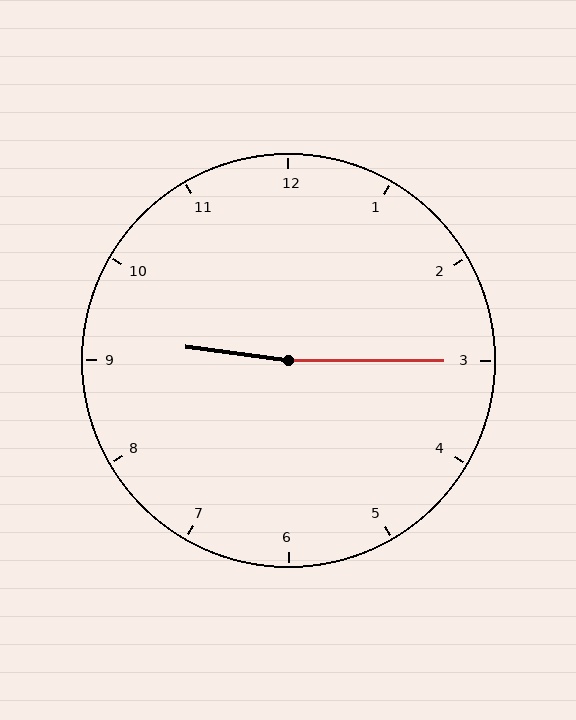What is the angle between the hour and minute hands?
Approximately 172 degrees.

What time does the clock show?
9:15.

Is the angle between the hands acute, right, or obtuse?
It is obtuse.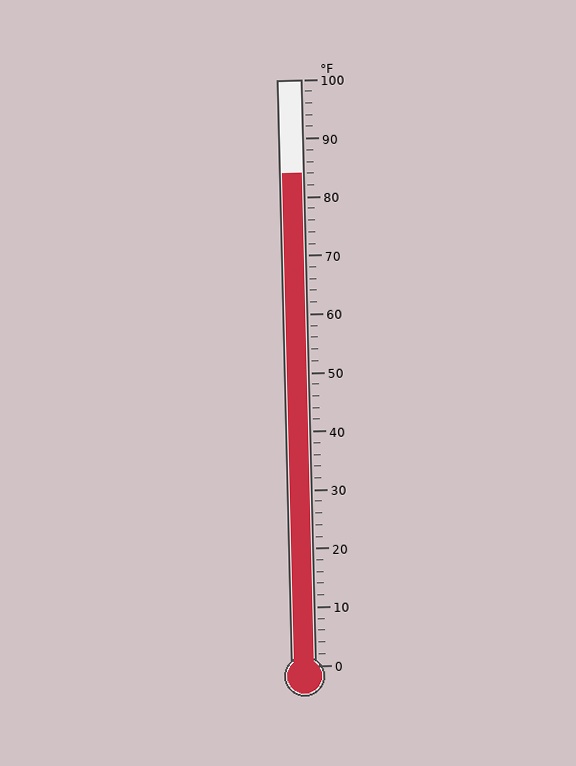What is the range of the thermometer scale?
The thermometer scale ranges from 0°F to 100°F.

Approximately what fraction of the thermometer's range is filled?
The thermometer is filled to approximately 85% of its range.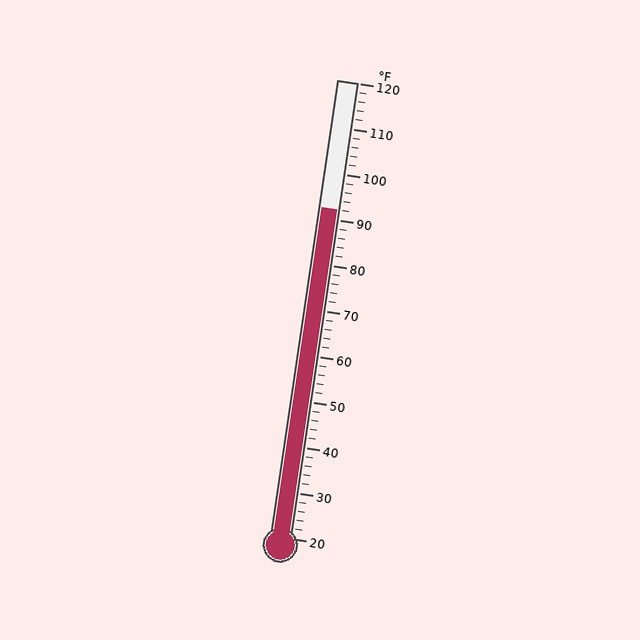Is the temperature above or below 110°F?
The temperature is below 110°F.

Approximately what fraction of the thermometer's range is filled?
The thermometer is filled to approximately 70% of its range.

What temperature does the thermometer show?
The thermometer shows approximately 92°F.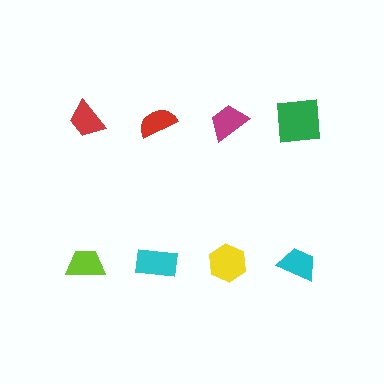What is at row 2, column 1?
A lime trapezoid.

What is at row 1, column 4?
A green square.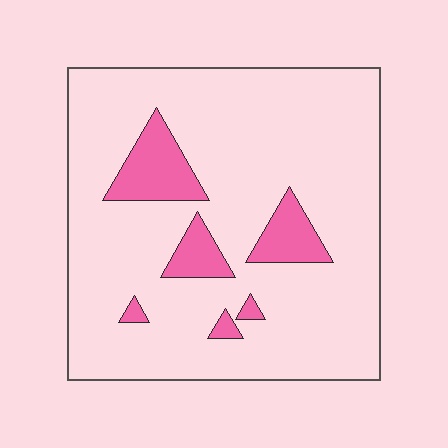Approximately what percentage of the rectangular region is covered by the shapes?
Approximately 15%.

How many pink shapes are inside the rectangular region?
6.